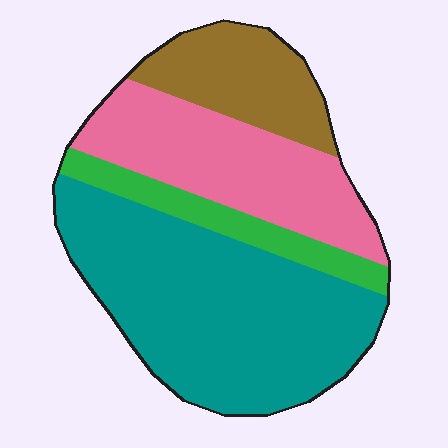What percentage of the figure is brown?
Brown covers 16% of the figure.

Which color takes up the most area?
Teal, at roughly 45%.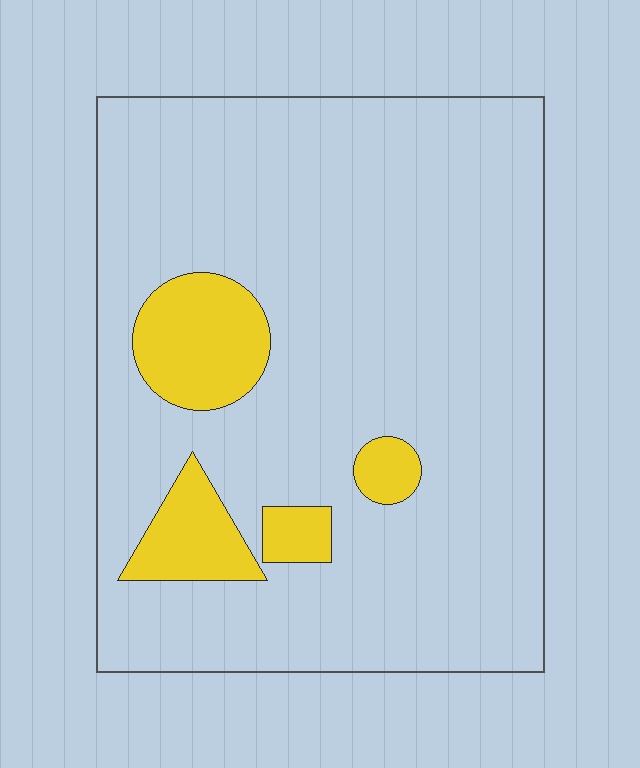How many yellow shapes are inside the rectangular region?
4.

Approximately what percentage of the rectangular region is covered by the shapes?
Approximately 15%.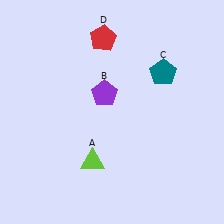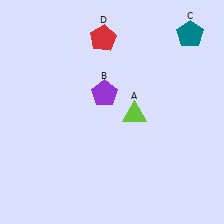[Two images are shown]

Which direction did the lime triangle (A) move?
The lime triangle (A) moved up.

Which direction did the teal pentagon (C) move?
The teal pentagon (C) moved up.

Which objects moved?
The objects that moved are: the lime triangle (A), the teal pentagon (C).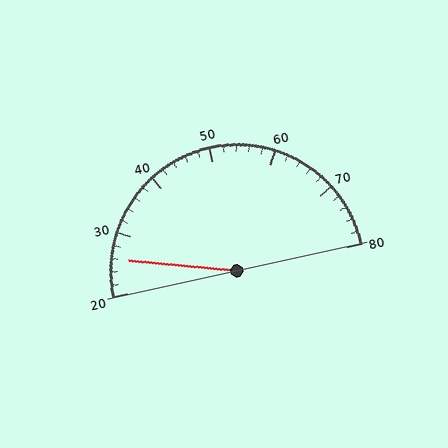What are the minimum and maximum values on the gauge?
The gauge ranges from 20 to 80.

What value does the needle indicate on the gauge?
The needle indicates approximately 26.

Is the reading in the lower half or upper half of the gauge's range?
The reading is in the lower half of the range (20 to 80).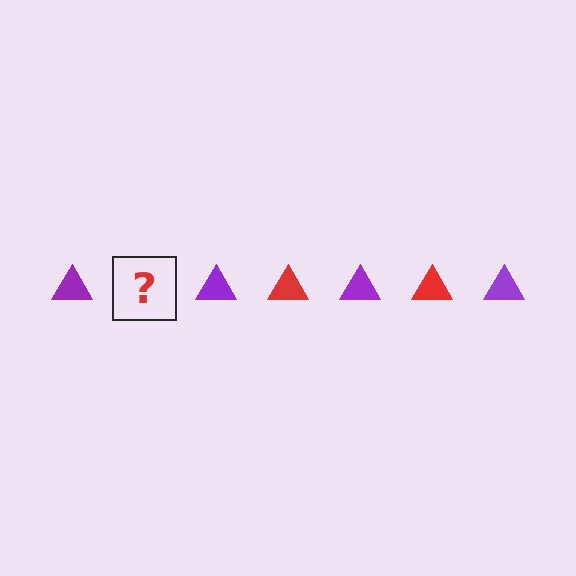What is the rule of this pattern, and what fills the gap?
The rule is that the pattern cycles through purple, red triangles. The gap should be filled with a red triangle.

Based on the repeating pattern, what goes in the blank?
The blank should be a red triangle.